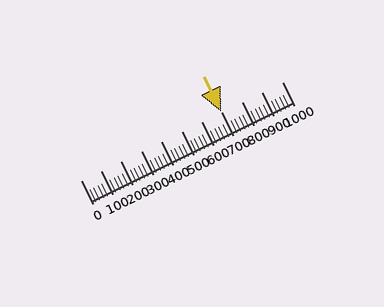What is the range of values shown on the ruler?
The ruler shows values from 0 to 1000.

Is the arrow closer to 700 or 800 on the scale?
The arrow is closer to 700.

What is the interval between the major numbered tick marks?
The major tick marks are spaced 100 units apart.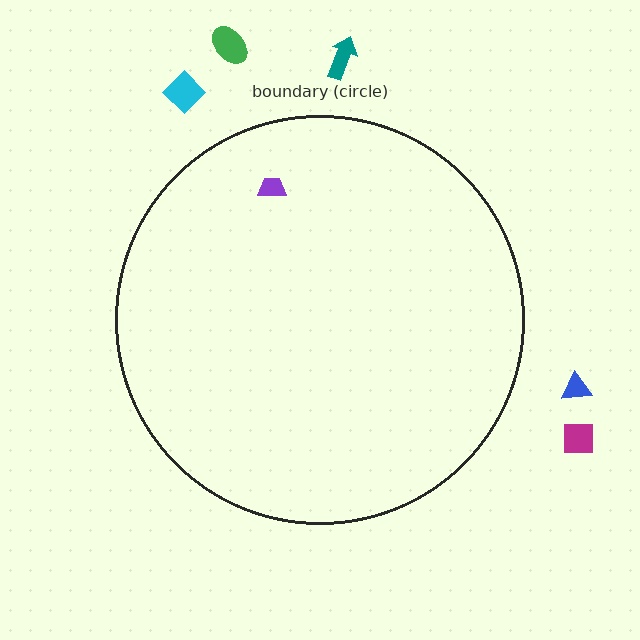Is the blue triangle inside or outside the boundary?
Outside.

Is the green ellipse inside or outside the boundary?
Outside.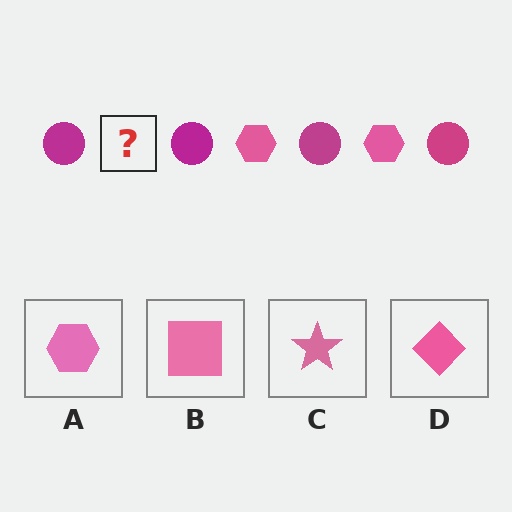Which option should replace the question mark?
Option A.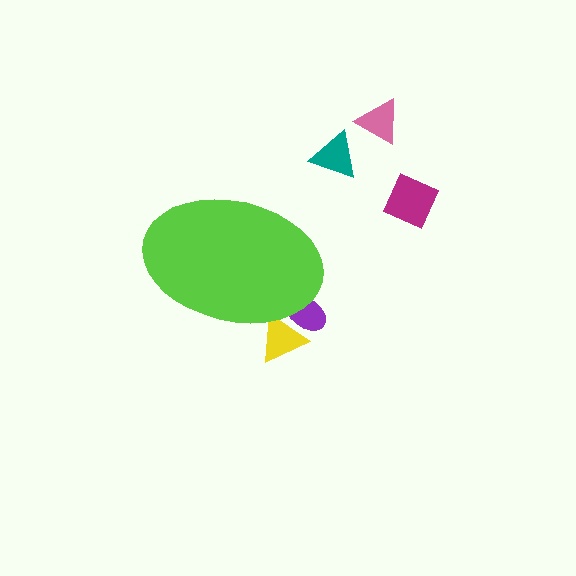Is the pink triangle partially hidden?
No, the pink triangle is fully visible.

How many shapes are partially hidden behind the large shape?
2 shapes are partially hidden.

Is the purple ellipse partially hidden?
Yes, the purple ellipse is partially hidden behind the lime ellipse.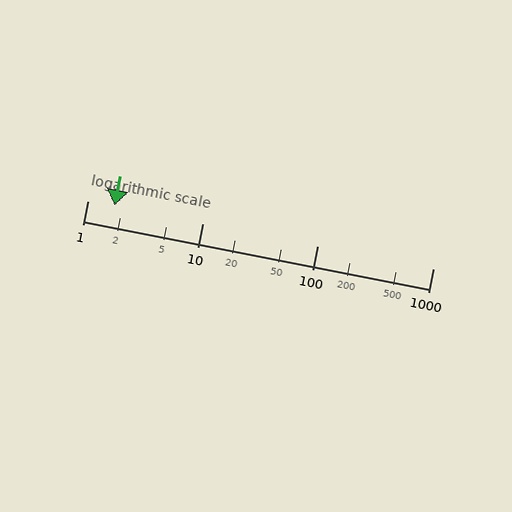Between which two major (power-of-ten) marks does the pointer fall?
The pointer is between 1 and 10.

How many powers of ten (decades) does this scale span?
The scale spans 3 decades, from 1 to 1000.